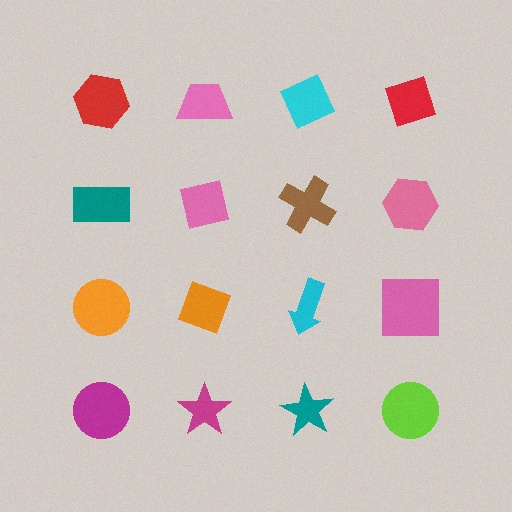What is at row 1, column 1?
A red hexagon.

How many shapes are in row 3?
4 shapes.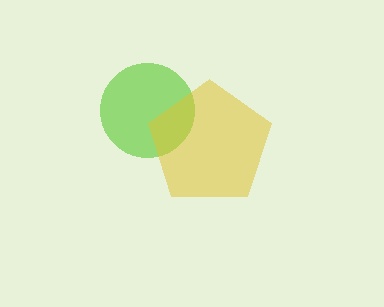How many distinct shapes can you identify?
There are 2 distinct shapes: a lime circle, a yellow pentagon.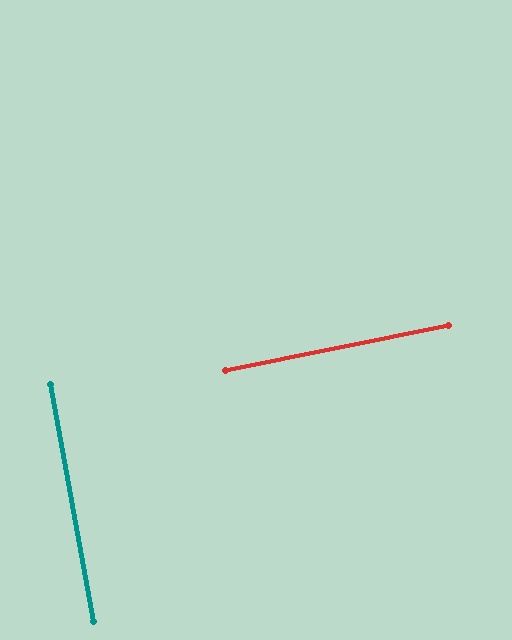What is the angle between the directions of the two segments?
Approximately 89 degrees.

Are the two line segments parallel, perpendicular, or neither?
Perpendicular — they meet at approximately 89°.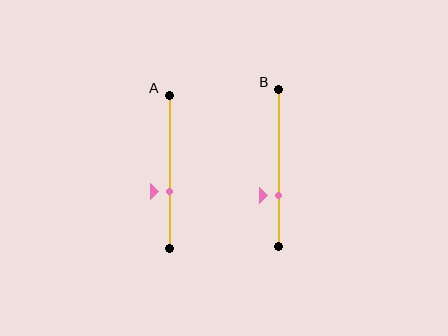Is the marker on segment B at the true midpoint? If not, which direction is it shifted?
No, the marker on segment B is shifted downward by about 18% of the segment length.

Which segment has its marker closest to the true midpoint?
Segment A has its marker closest to the true midpoint.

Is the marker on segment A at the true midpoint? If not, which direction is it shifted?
No, the marker on segment A is shifted downward by about 13% of the segment length.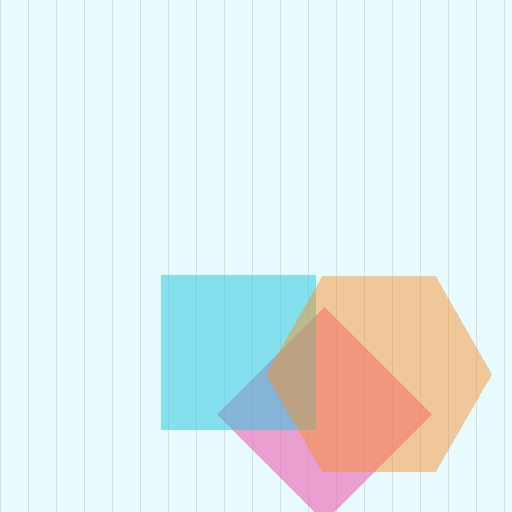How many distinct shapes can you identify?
There are 3 distinct shapes: a pink diamond, a cyan square, an orange hexagon.